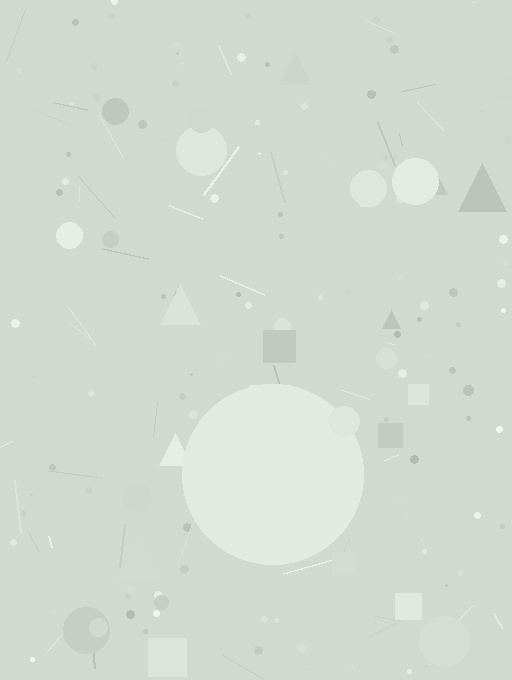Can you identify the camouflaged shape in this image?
The camouflaged shape is a circle.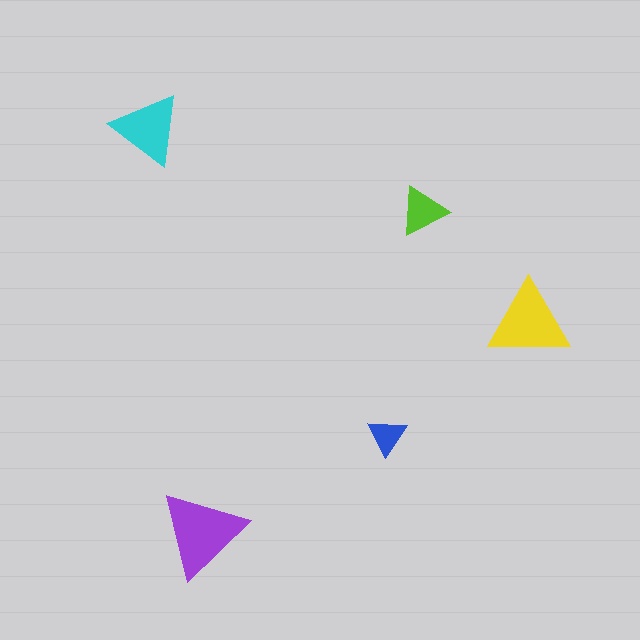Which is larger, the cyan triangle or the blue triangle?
The cyan one.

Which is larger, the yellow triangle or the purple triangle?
The purple one.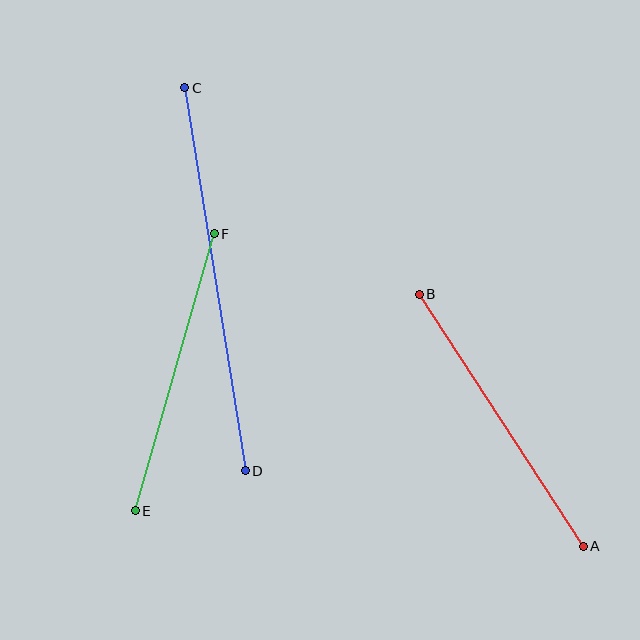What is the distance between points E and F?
The distance is approximately 288 pixels.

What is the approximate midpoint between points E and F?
The midpoint is at approximately (175, 372) pixels.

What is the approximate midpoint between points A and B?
The midpoint is at approximately (501, 420) pixels.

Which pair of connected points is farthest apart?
Points C and D are farthest apart.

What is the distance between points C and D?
The distance is approximately 388 pixels.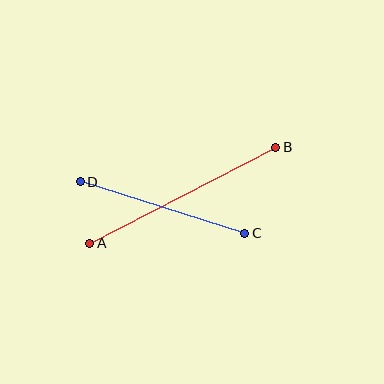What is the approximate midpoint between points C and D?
The midpoint is at approximately (162, 208) pixels.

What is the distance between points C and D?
The distance is approximately 172 pixels.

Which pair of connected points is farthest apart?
Points A and B are farthest apart.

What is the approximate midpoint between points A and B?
The midpoint is at approximately (183, 195) pixels.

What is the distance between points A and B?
The distance is approximately 210 pixels.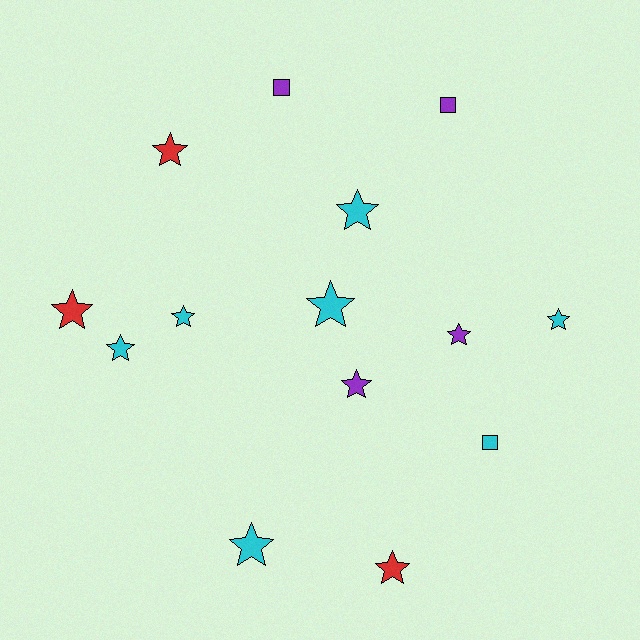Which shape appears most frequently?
Star, with 11 objects.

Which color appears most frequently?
Cyan, with 7 objects.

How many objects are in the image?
There are 14 objects.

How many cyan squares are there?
There is 1 cyan square.